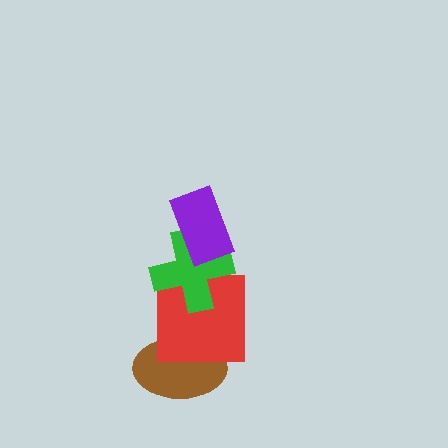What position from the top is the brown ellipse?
The brown ellipse is 4th from the top.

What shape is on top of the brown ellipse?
The red square is on top of the brown ellipse.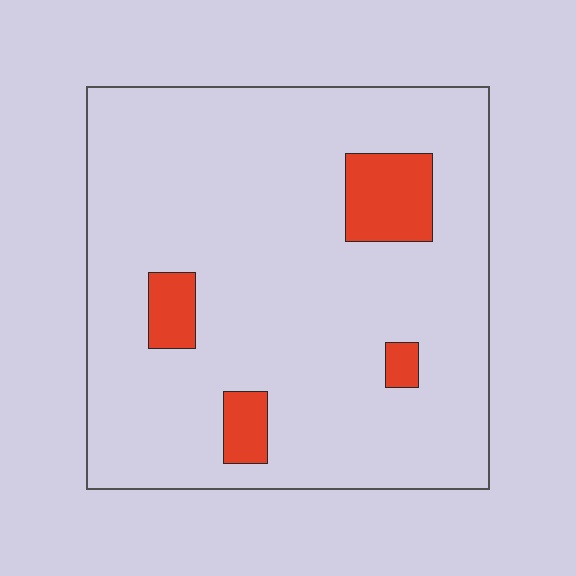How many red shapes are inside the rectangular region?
4.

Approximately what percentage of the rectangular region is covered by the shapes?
Approximately 10%.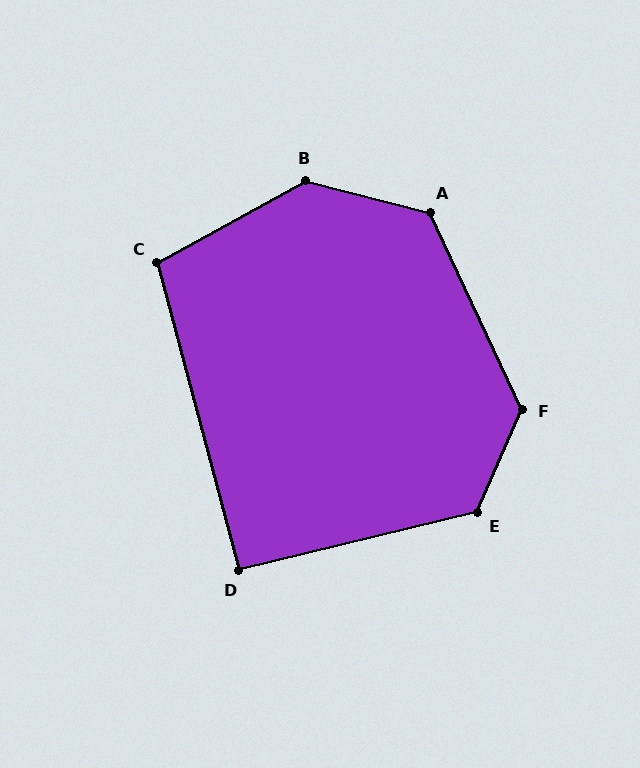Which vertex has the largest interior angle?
B, at approximately 137 degrees.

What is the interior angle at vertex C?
Approximately 104 degrees (obtuse).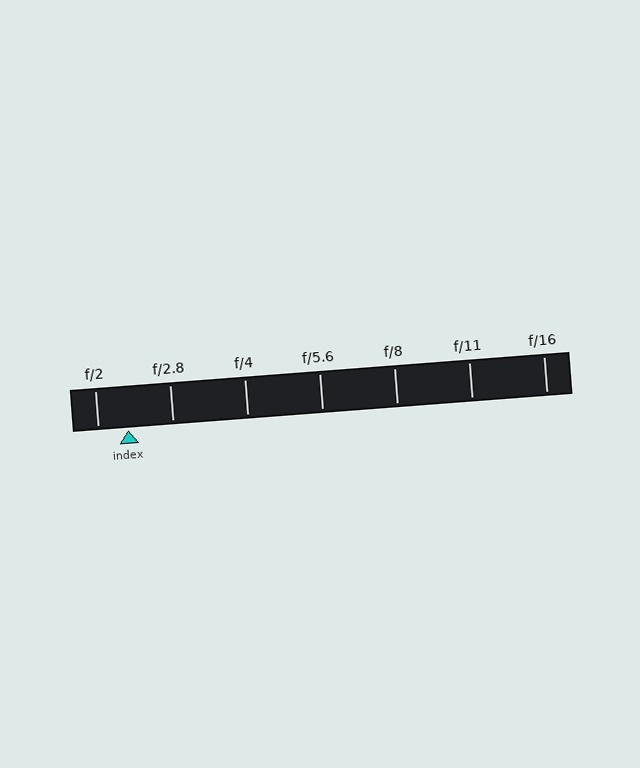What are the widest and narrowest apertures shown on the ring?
The widest aperture shown is f/2 and the narrowest is f/16.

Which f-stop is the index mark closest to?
The index mark is closest to f/2.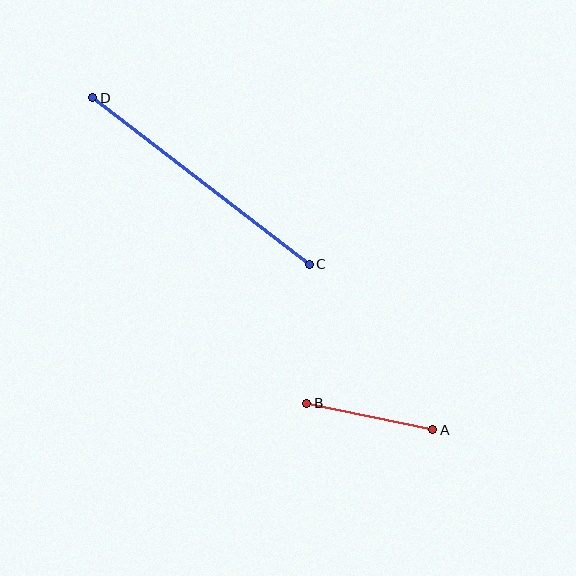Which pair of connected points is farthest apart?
Points C and D are farthest apart.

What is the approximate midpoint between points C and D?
The midpoint is at approximately (201, 181) pixels.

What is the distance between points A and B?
The distance is approximately 129 pixels.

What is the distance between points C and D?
The distance is approximately 273 pixels.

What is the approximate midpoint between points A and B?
The midpoint is at approximately (370, 417) pixels.